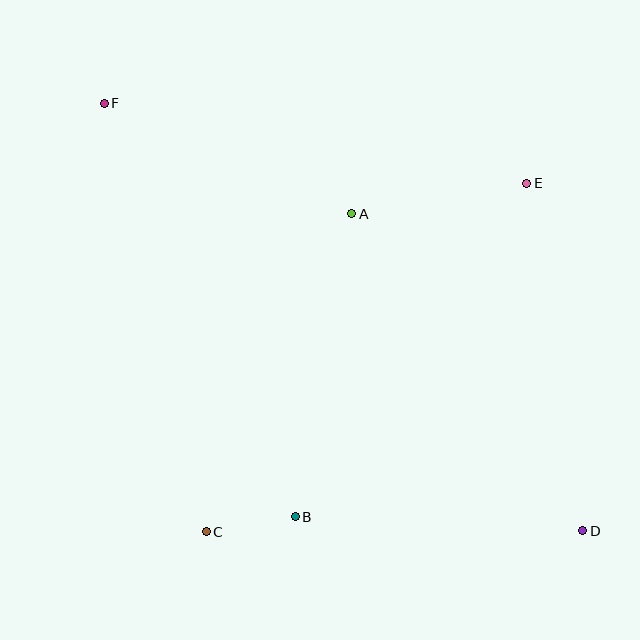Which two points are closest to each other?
Points B and C are closest to each other.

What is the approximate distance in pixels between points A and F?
The distance between A and F is approximately 271 pixels.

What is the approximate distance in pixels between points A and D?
The distance between A and D is approximately 392 pixels.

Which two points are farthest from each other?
Points D and F are farthest from each other.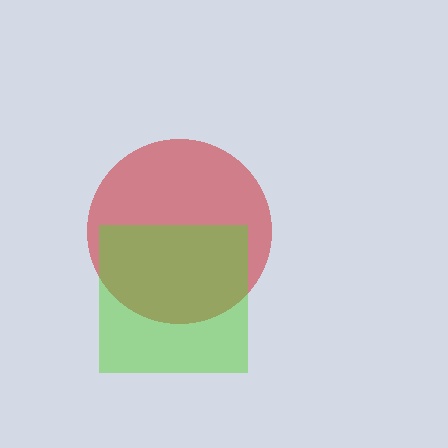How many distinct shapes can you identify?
There are 2 distinct shapes: a red circle, a lime square.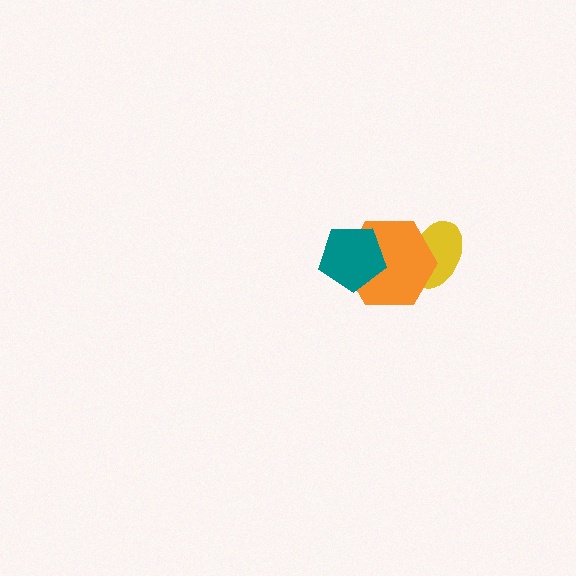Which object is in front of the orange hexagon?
The teal pentagon is in front of the orange hexagon.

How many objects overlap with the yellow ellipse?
1 object overlaps with the yellow ellipse.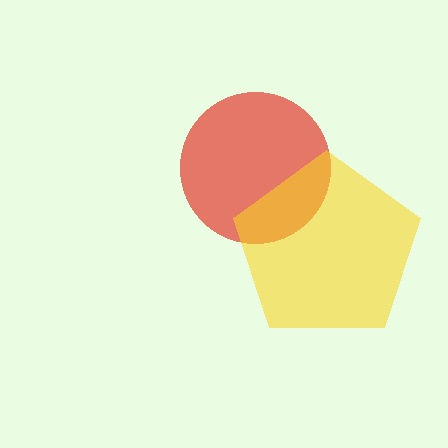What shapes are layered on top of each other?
The layered shapes are: a red circle, a yellow pentagon.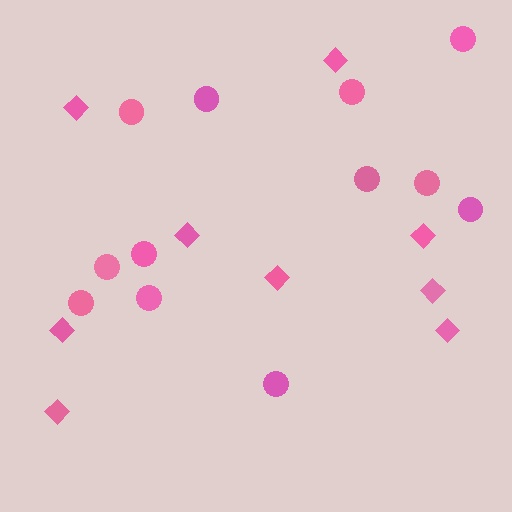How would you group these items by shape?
There are 2 groups: one group of circles (12) and one group of diamonds (9).